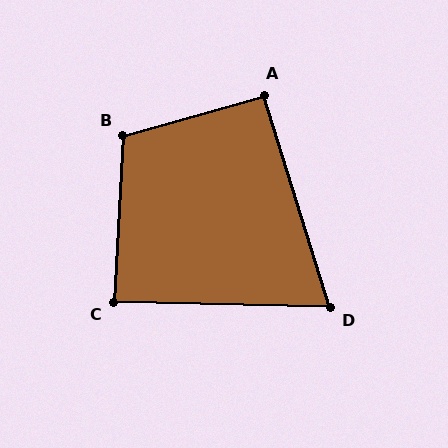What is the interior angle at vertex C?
Approximately 88 degrees (approximately right).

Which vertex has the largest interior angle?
B, at approximately 108 degrees.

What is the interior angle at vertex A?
Approximately 92 degrees (approximately right).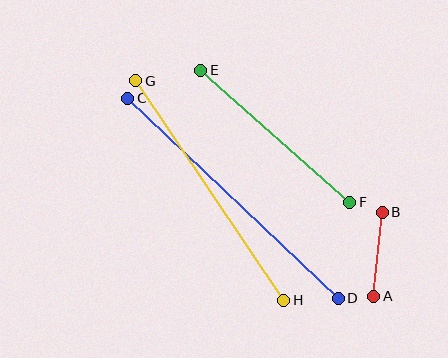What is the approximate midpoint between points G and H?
The midpoint is at approximately (210, 191) pixels.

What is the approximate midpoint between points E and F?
The midpoint is at approximately (275, 136) pixels.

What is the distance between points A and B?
The distance is approximately 85 pixels.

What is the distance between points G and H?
The distance is approximately 265 pixels.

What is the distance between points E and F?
The distance is approximately 199 pixels.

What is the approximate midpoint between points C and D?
The midpoint is at approximately (233, 198) pixels.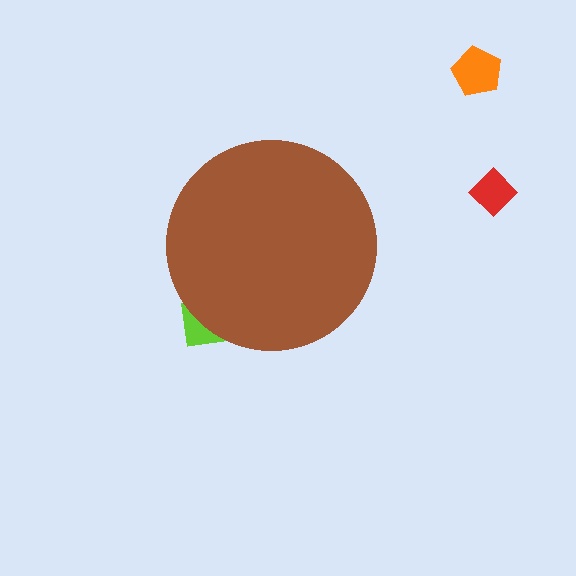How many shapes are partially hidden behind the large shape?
1 shape is partially hidden.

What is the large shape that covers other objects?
A brown circle.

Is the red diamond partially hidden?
No, the red diamond is fully visible.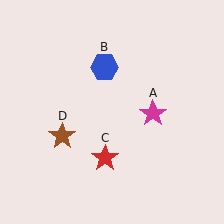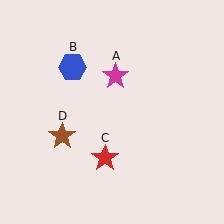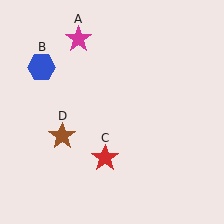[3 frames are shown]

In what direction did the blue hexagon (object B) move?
The blue hexagon (object B) moved left.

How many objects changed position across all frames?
2 objects changed position: magenta star (object A), blue hexagon (object B).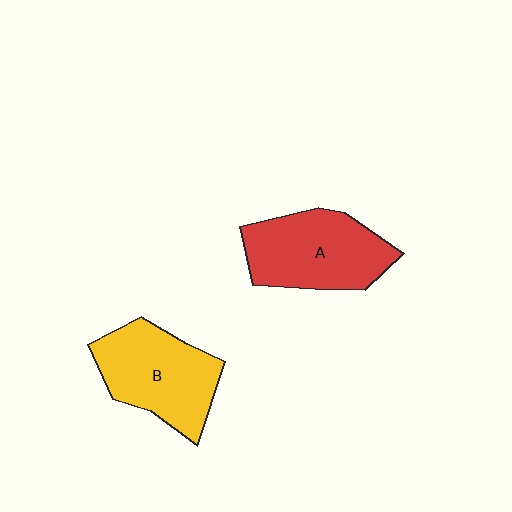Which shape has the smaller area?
Shape B (yellow).